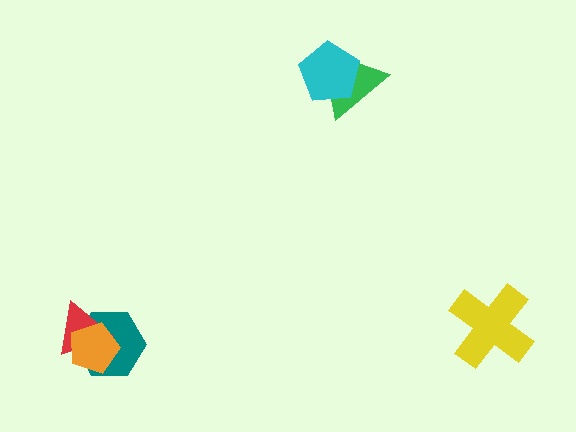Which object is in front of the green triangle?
The cyan pentagon is in front of the green triangle.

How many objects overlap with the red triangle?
2 objects overlap with the red triangle.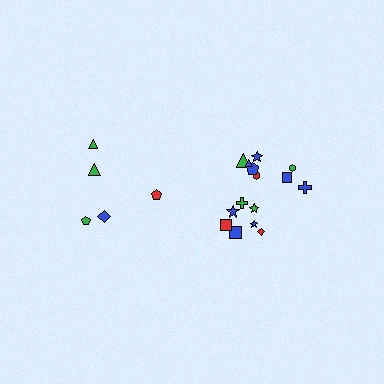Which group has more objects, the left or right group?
The right group.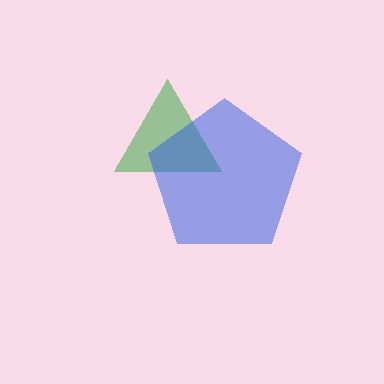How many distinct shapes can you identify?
There are 2 distinct shapes: a green triangle, a blue pentagon.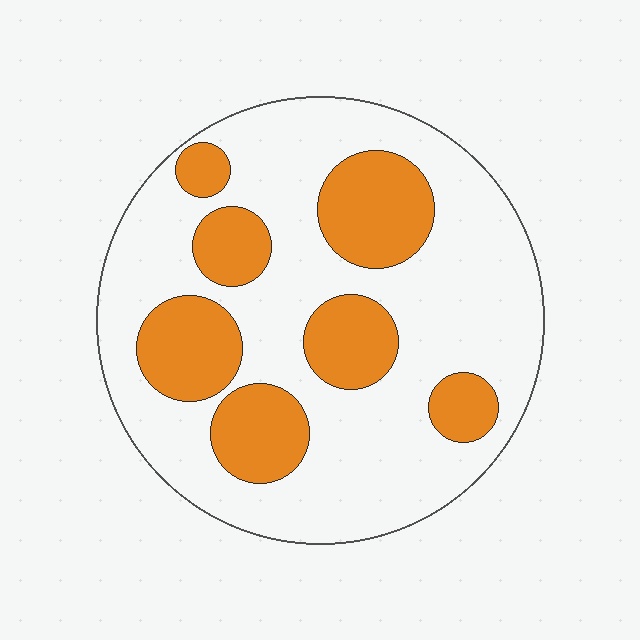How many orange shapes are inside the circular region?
7.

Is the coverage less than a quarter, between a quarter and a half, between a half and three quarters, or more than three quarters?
Between a quarter and a half.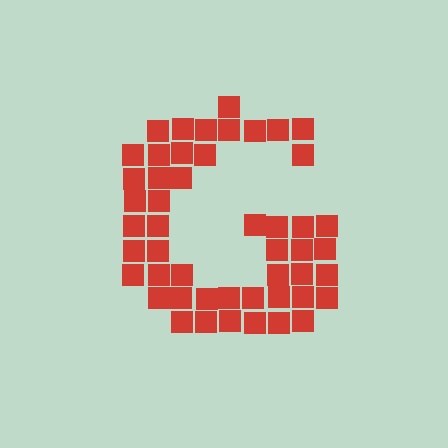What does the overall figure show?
The overall figure shows the letter G.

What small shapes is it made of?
It is made of small squares.